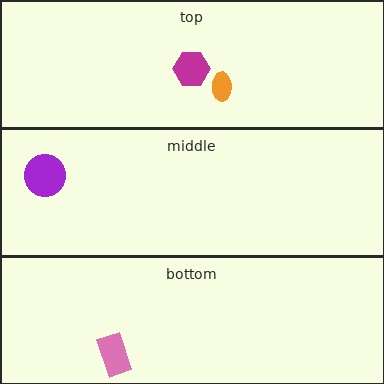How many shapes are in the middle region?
1.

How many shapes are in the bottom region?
1.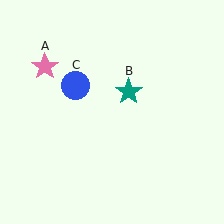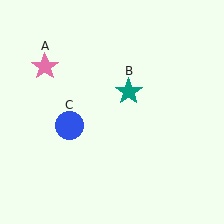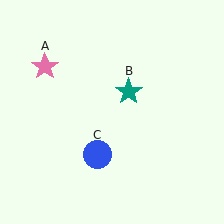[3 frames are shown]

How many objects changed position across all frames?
1 object changed position: blue circle (object C).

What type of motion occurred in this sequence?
The blue circle (object C) rotated counterclockwise around the center of the scene.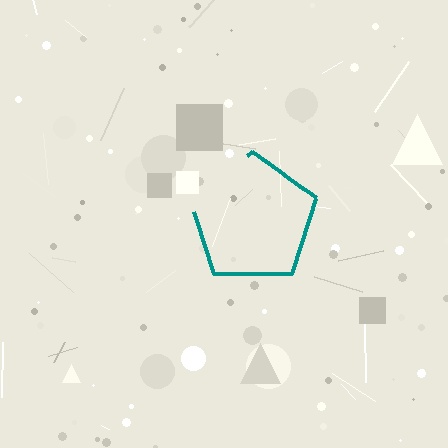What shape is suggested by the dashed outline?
The dashed outline suggests a pentagon.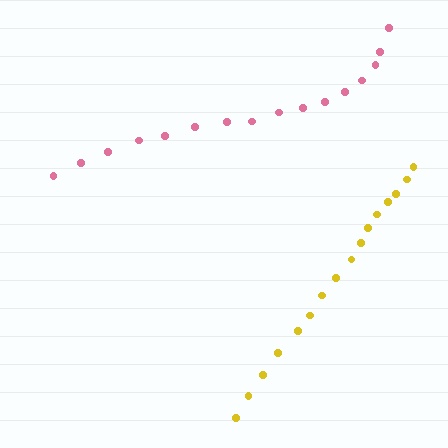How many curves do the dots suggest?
There are 2 distinct paths.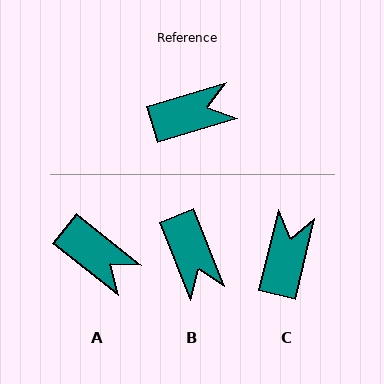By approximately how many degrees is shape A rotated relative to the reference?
Approximately 55 degrees clockwise.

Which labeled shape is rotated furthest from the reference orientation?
B, about 85 degrees away.